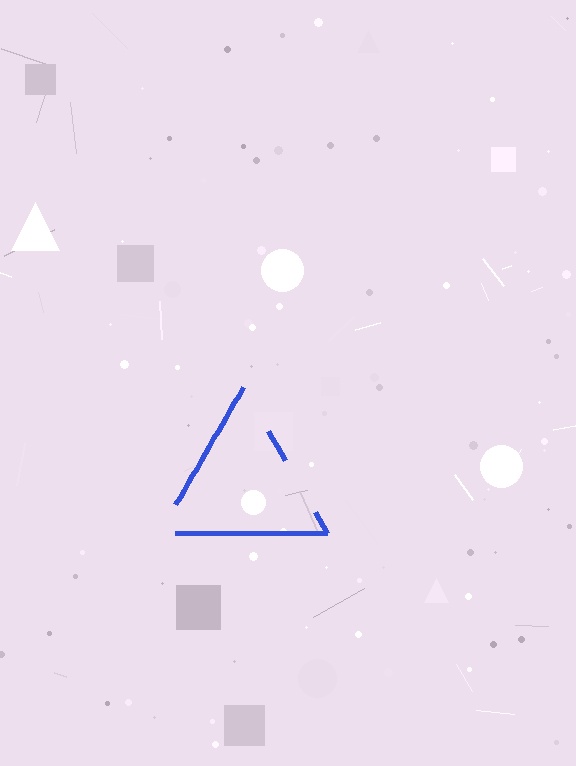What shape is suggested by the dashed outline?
The dashed outline suggests a triangle.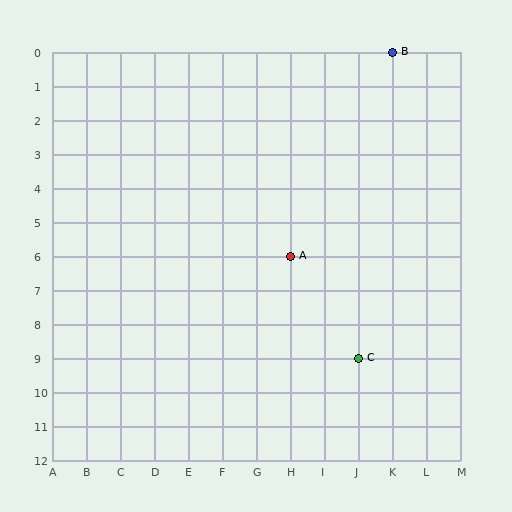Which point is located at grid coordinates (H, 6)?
Point A is at (H, 6).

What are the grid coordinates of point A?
Point A is at grid coordinates (H, 6).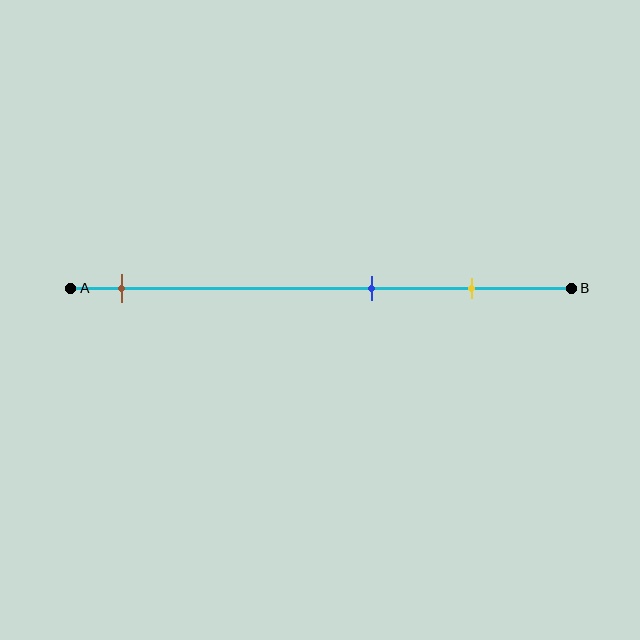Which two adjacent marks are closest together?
The blue and yellow marks are the closest adjacent pair.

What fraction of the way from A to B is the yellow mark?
The yellow mark is approximately 80% (0.8) of the way from A to B.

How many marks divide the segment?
There are 3 marks dividing the segment.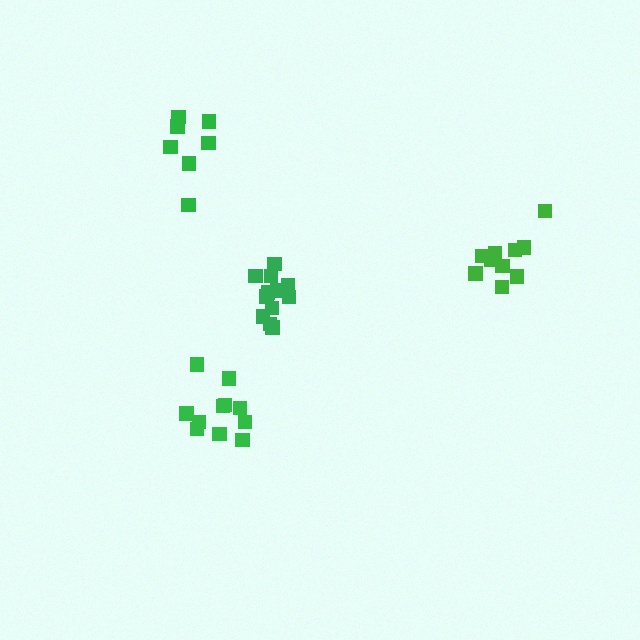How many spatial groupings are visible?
There are 4 spatial groupings.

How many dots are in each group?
Group 1: 11 dots, Group 2: 10 dots, Group 3: 8 dots, Group 4: 13 dots (42 total).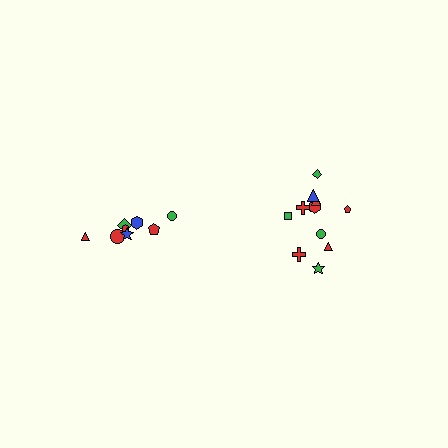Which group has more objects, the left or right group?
The right group.